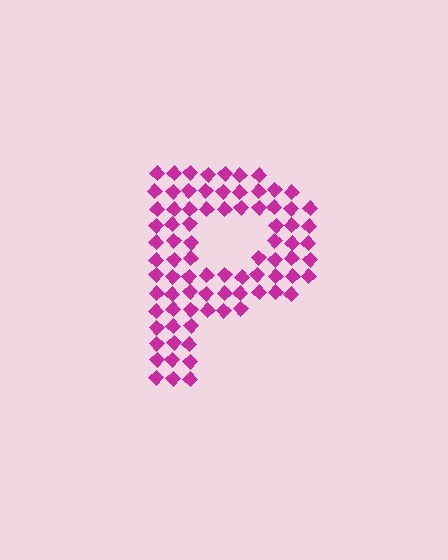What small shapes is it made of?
It is made of small diamonds.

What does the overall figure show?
The overall figure shows the letter P.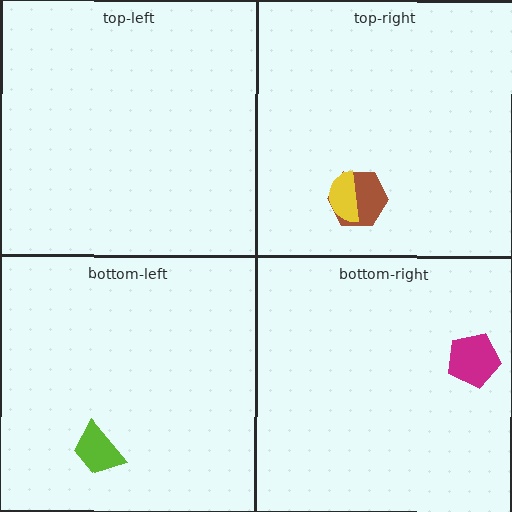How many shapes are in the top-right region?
2.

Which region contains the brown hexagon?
The top-right region.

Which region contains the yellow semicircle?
The top-right region.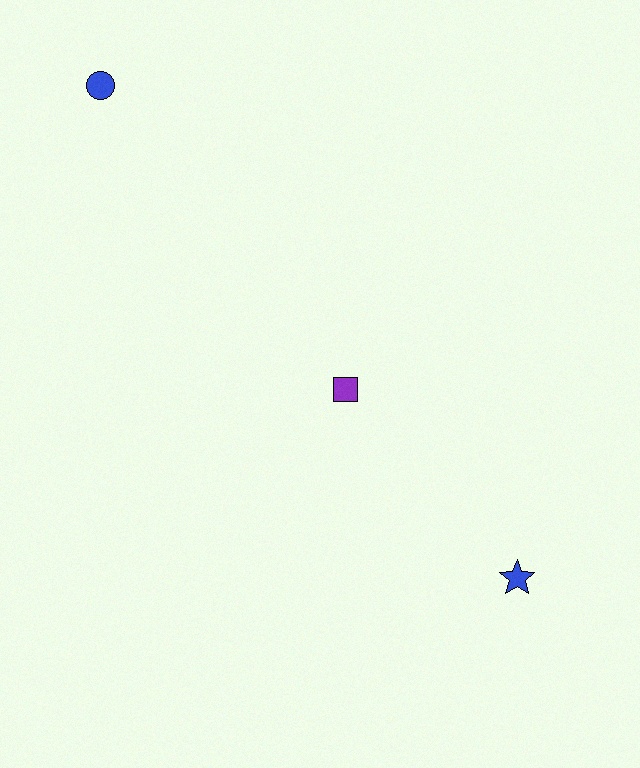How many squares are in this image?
There is 1 square.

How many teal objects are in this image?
There are no teal objects.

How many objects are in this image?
There are 3 objects.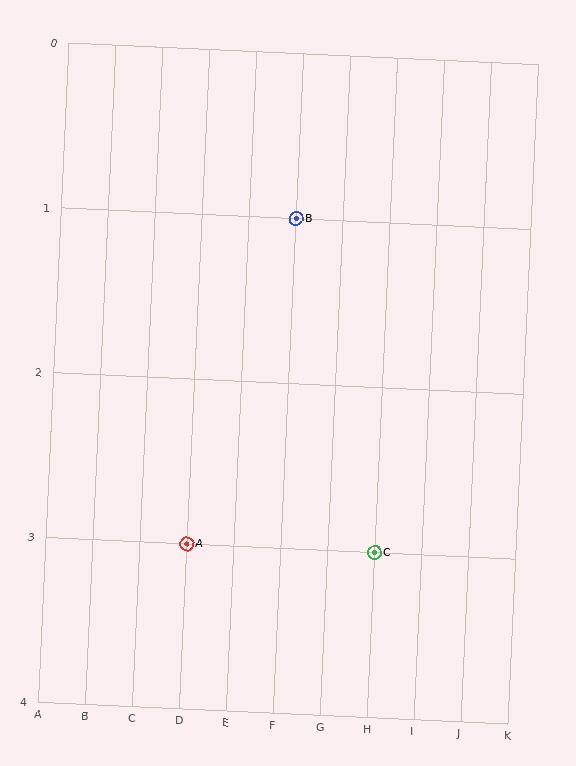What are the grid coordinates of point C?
Point C is at grid coordinates (H, 3).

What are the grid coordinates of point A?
Point A is at grid coordinates (D, 3).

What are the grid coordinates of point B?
Point B is at grid coordinates (F, 1).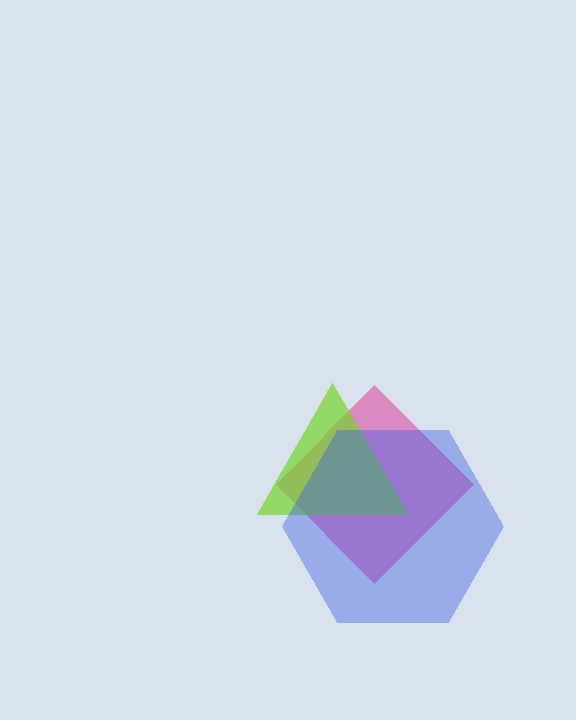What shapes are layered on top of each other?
The layered shapes are: a pink diamond, a lime triangle, a blue hexagon.